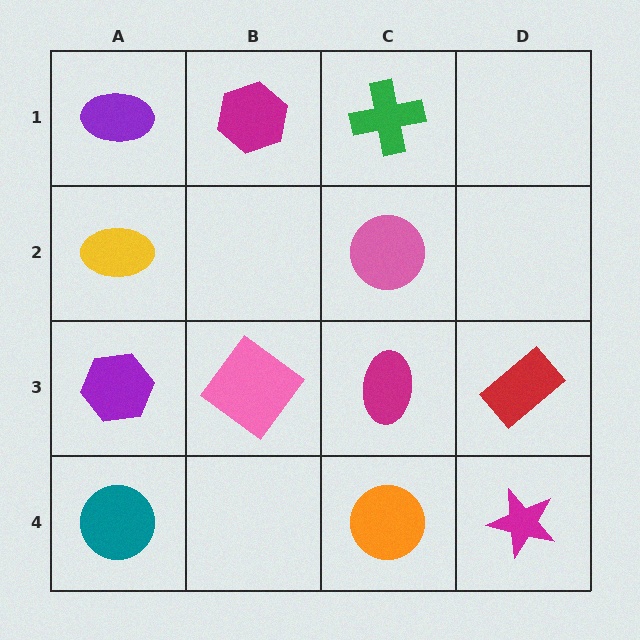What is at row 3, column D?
A red rectangle.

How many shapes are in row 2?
2 shapes.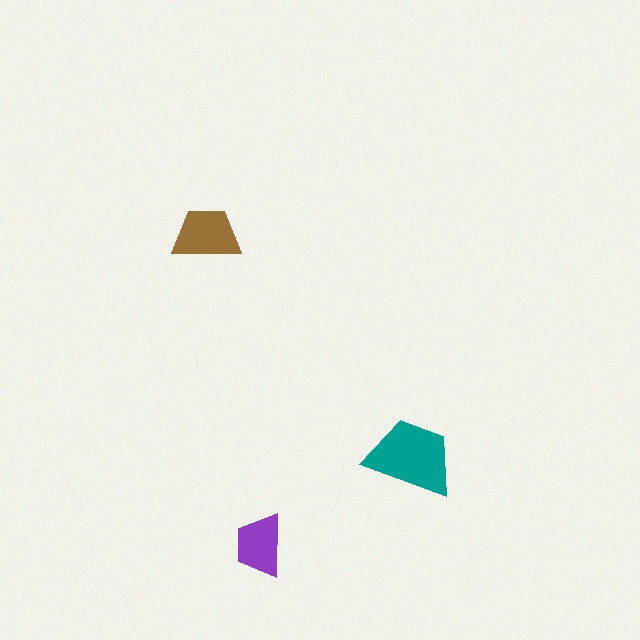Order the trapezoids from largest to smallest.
the teal one, the brown one, the purple one.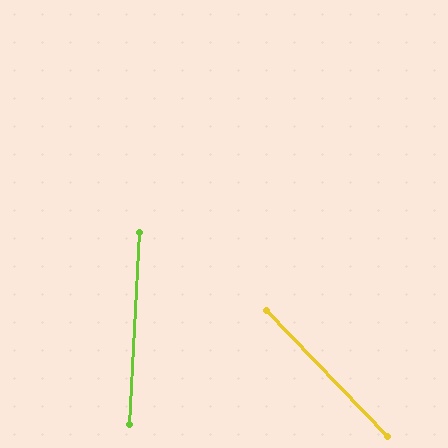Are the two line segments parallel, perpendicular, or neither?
Neither parallel nor perpendicular — they differ by about 47°.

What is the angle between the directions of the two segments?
Approximately 47 degrees.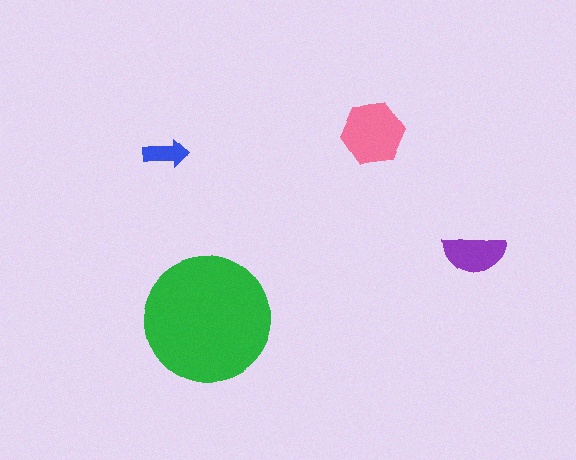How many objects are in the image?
There are 4 objects in the image.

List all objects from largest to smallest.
The green circle, the pink hexagon, the purple semicircle, the blue arrow.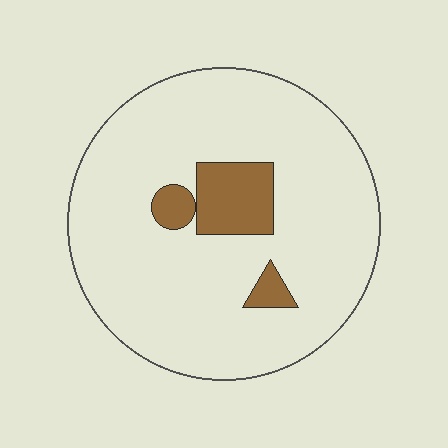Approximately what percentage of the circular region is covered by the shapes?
Approximately 10%.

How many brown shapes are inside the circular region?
3.